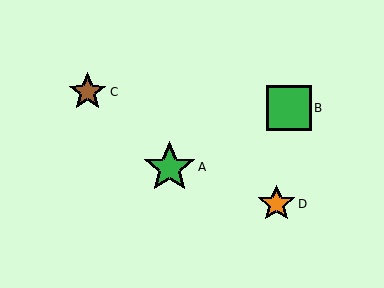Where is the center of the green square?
The center of the green square is at (289, 108).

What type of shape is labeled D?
Shape D is an orange star.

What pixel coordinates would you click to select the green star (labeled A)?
Click at (169, 168) to select the green star A.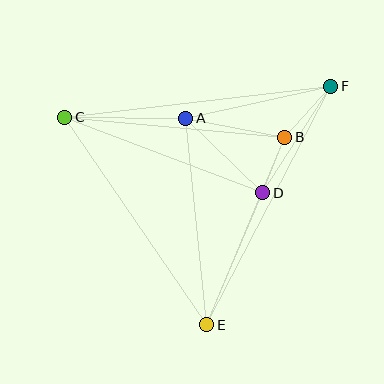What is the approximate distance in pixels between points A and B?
The distance between A and B is approximately 101 pixels.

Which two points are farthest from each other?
Points E and F are farthest from each other.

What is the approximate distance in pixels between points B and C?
The distance between B and C is approximately 221 pixels.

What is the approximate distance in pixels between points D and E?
The distance between D and E is approximately 144 pixels.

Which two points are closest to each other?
Points B and D are closest to each other.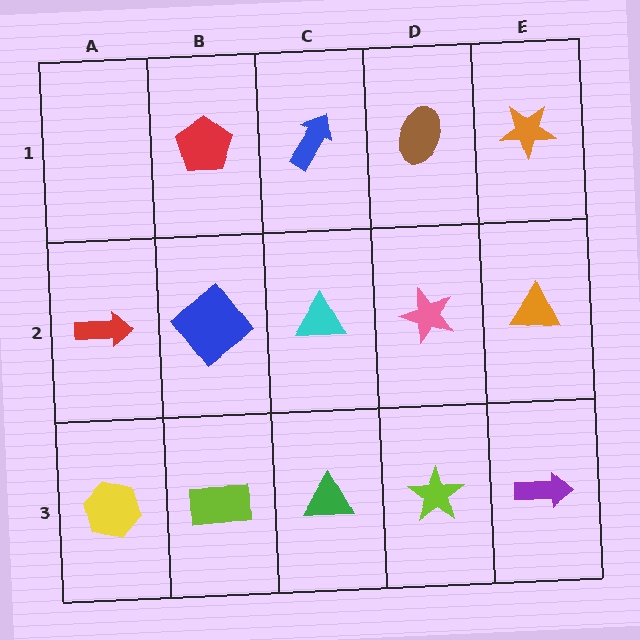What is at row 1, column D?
A brown ellipse.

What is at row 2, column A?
A red arrow.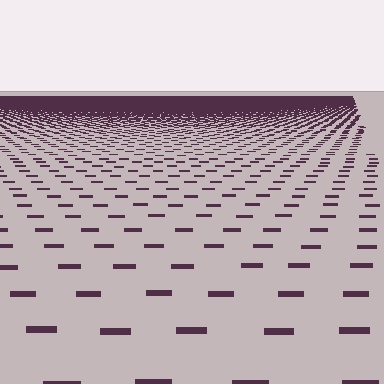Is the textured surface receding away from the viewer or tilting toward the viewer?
The surface is receding away from the viewer. Texture elements get smaller and denser toward the top.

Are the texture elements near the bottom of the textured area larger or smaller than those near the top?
Larger. Near the bottom, elements are closer to the viewer and appear at a bigger on-screen size.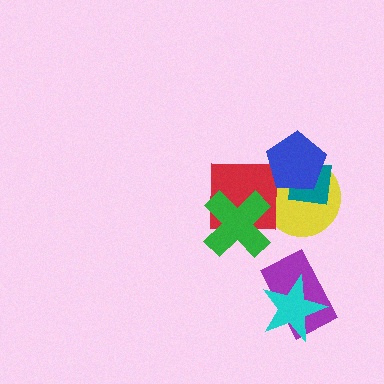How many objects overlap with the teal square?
2 objects overlap with the teal square.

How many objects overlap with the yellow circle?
3 objects overlap with the yellow circle.